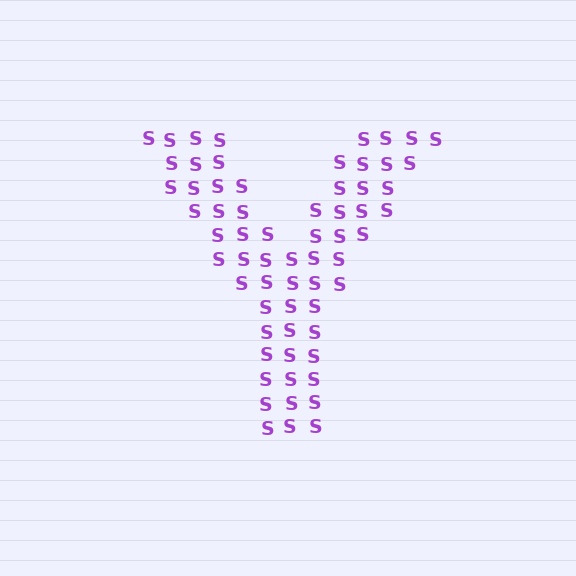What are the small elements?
The small elements are letter S's.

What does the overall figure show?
The overall figure shows the letter Y.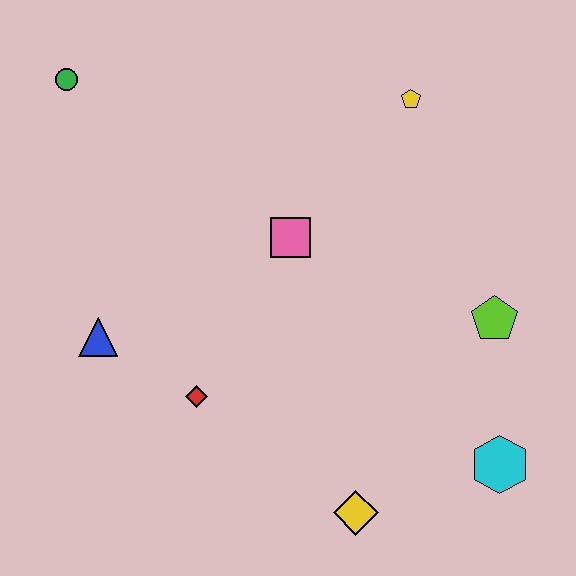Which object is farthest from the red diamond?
The yellow pentagon is farthest from the red diamond.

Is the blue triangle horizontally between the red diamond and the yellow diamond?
No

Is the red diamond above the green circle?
No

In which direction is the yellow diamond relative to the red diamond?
The yellow diamond is to the right of the red diamond.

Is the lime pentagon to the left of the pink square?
No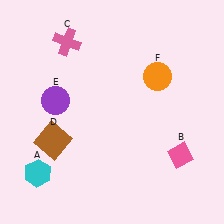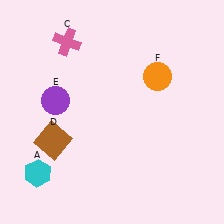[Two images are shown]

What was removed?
The pink diamond (B) was removed in Image 2.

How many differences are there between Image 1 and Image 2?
There is 1 difference between the two images.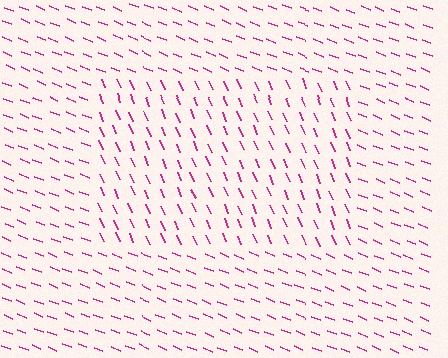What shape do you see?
I see a rectangle.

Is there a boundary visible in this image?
Yes, there is a texture boundary formed by a change in line orientation.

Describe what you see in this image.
The image is filled with small magenta line segments. A rectangle region in the image has lines oriented differently from the surrounding lines, creating a visible texture boundary.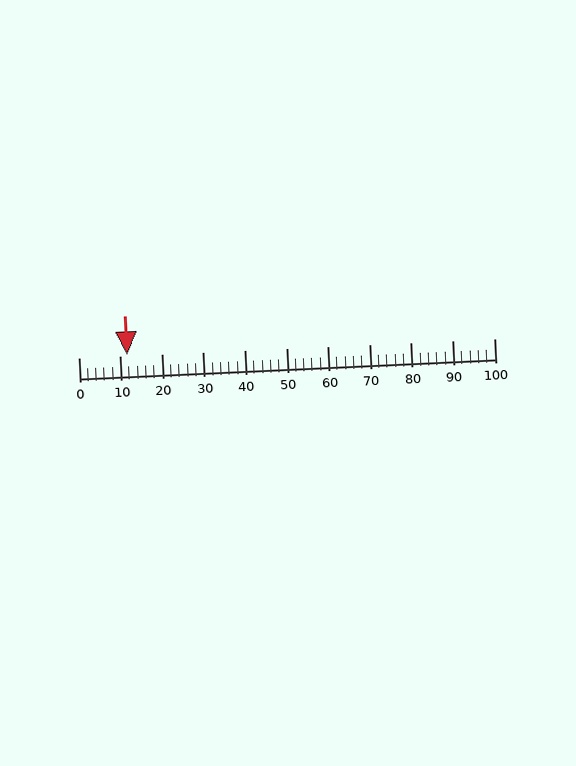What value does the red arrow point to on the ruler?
The red arrow points to approximately 12.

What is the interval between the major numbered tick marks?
The major tick marks are spaced 10 units apart.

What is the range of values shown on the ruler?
The ruler shows values from 0 to 100.